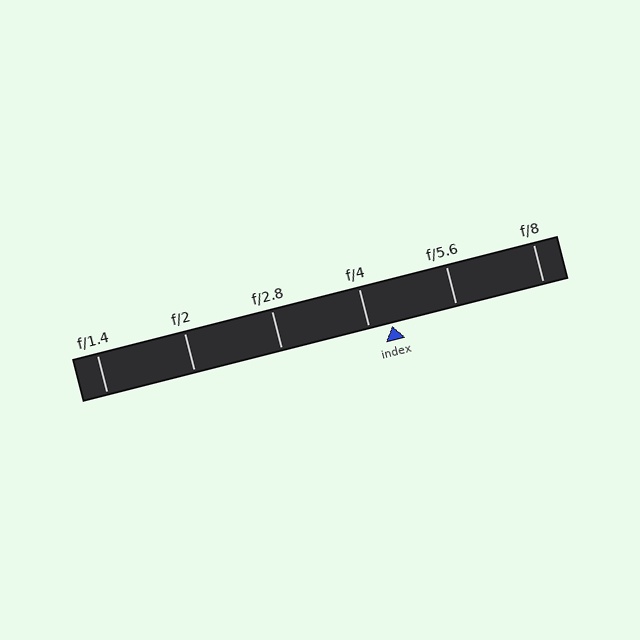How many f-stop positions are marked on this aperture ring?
There are 6 f-stop positions marked.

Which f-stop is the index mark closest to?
The index mark is closest to f/4.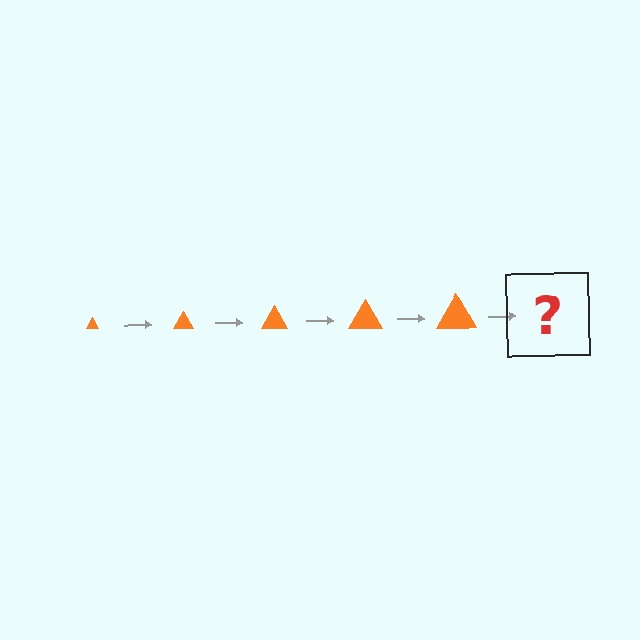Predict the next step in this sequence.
The next step is an orange triangle, larger than the previous one.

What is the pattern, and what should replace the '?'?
The pattern is that the triangle gets progressively larger each step. The '?' should be an orange triangle, larger than the previous one.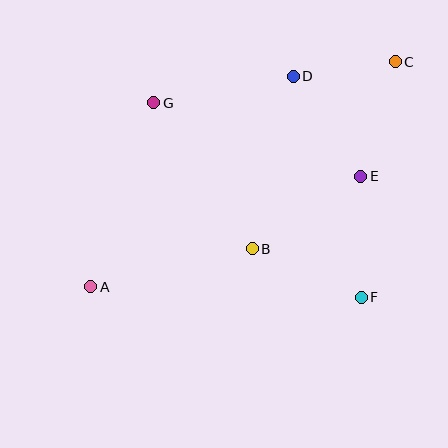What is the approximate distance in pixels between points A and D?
The distance between A and D is approximately 292 pixels.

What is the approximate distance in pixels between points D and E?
The distance between D and E is approximately 121 pixels.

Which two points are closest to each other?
Points C and D are closest to each other.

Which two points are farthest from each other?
Points A and C are farthest from each other.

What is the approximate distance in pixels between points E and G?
The distance between E and G is approximately 220 pixels.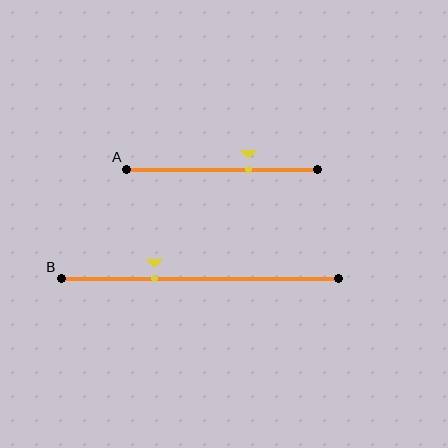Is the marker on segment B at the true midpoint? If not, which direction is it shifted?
No, the marker on segment B is shifted to the left by about 17% of the segment length.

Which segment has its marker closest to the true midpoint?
Segment A has its marker closest to the true midpoint.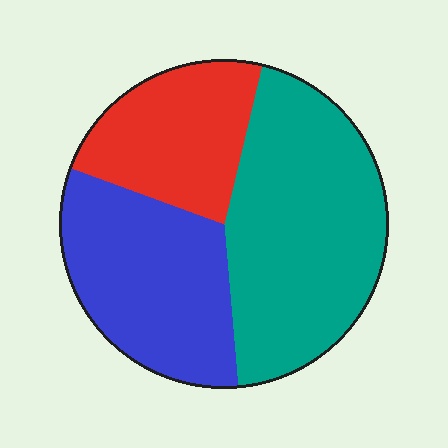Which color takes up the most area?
Teal, at roughly 45%.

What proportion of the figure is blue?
Blue takes up between a sixth and a third of the figure.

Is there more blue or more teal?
Teal.